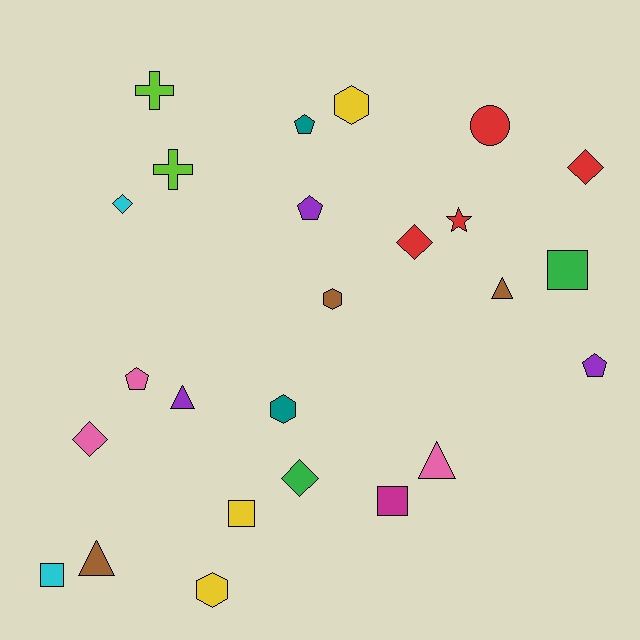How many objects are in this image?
There are 25 objects.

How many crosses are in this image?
There are 2 crosses.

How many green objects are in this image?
There are 2 green objects.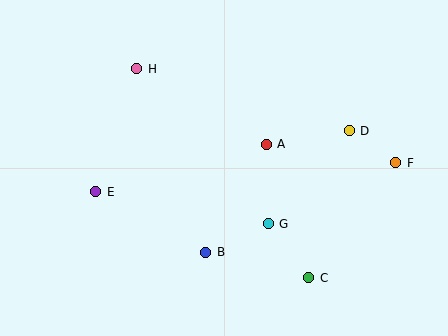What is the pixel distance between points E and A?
The distance between E and A is 177 pixels.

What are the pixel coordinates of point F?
Point F is at (396, 163).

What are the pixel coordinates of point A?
Point A is at (266, 145).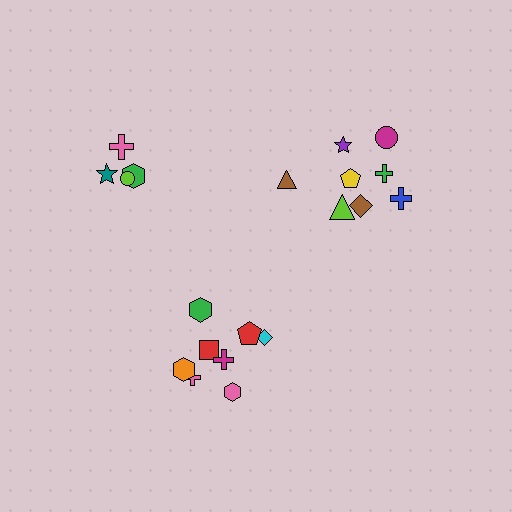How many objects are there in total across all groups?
There are 20 objects.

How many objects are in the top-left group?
There are 4 objects.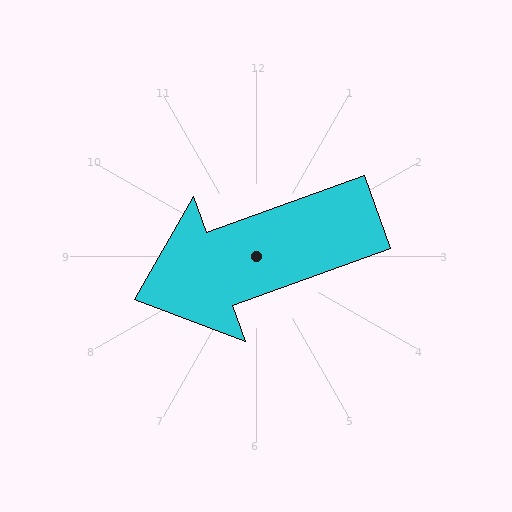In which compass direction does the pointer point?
West.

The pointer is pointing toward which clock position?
Roughly 8 o'clock.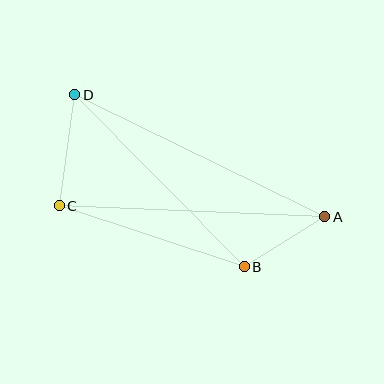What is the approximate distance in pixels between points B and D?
The distance between B and D is approximately 242 pixels.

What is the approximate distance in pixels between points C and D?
The distance between C and D is approximately 112 pixels.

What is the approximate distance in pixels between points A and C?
The distance between A and C is approximately 266 pixels.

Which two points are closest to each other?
Points A and B are closest to each other.